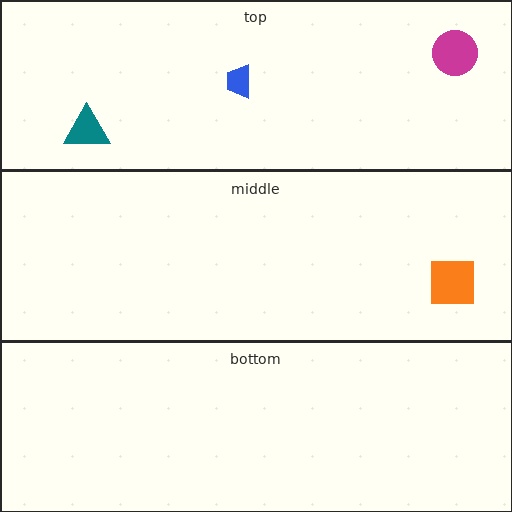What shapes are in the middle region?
The orange square.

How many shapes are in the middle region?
1.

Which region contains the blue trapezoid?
The top region.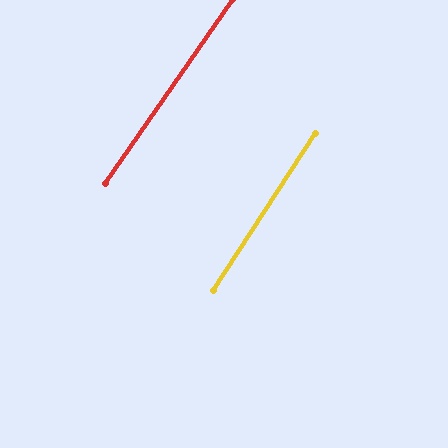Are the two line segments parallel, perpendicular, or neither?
Parallel — their directions differ by only 1.7°.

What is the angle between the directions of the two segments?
Approximately 2 degrees.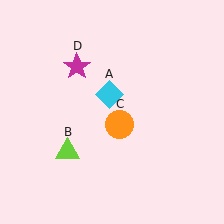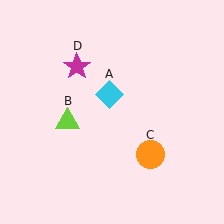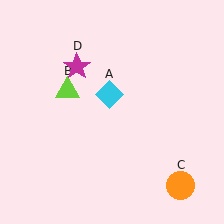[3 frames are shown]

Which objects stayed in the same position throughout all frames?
Cyan diamond (object A) and magenta star (object D) remained stationary.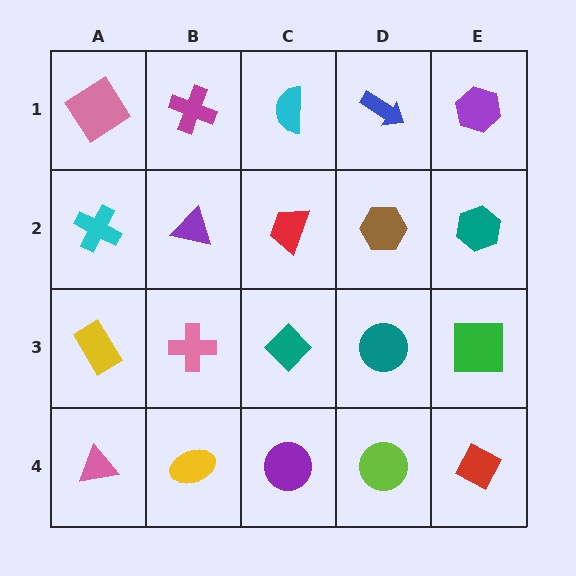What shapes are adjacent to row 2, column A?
A pink diamond (row 1, column A), a yellow rectangle (row 3, column A), a purple triangle (row 2, column B).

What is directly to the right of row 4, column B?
A purple circle.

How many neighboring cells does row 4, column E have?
2.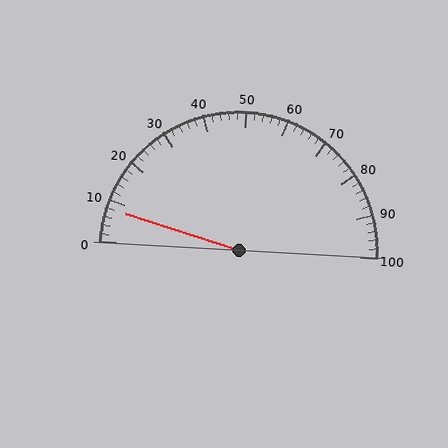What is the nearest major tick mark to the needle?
The nearest major tick mark is 10.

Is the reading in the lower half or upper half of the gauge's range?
The reading is in the lower half of the range (0 to 100).